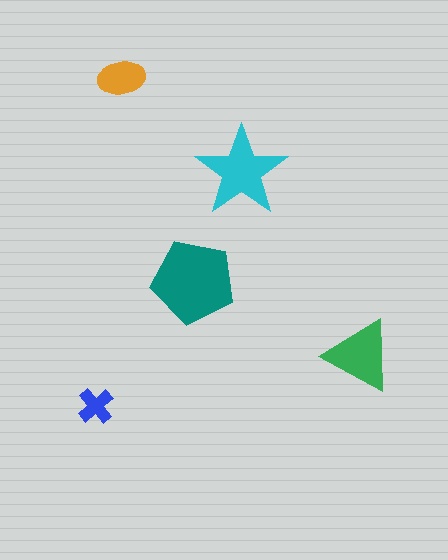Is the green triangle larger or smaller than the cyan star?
Smaller.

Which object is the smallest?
The blue cross.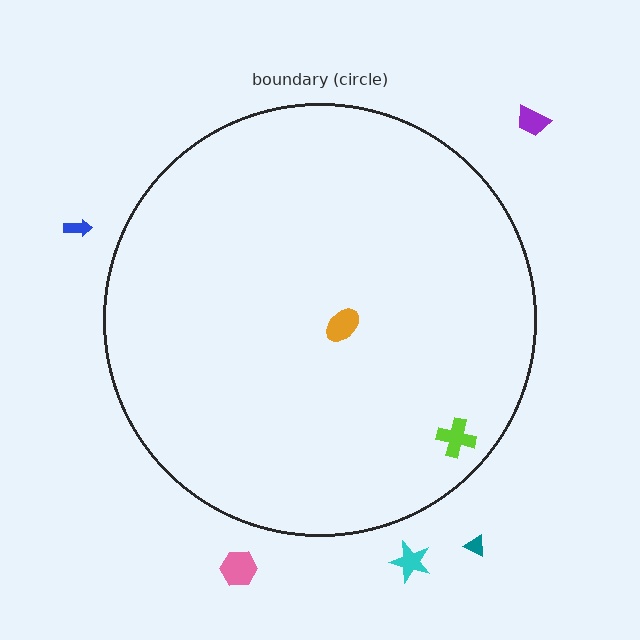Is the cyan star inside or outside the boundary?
Outside.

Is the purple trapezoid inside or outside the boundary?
Outside.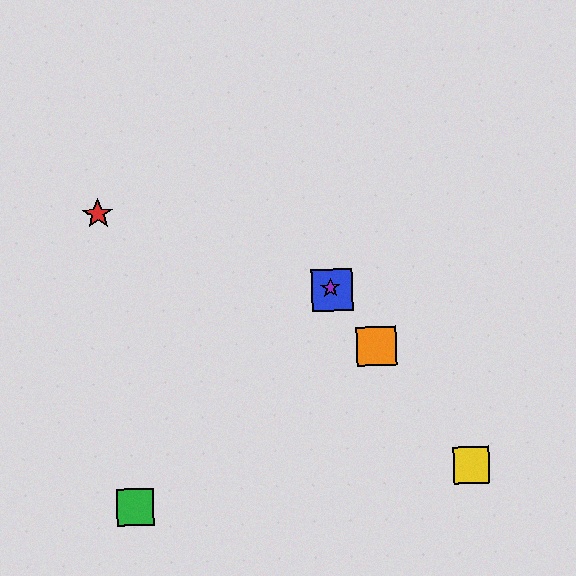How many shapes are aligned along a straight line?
4 shapes (the blue square, the yellow square, the purple star, the orange square) are aligned along a straight line.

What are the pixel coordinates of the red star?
The red star is at (98, 214).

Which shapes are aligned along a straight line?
The blue square, the yellow square, the purple star, the orange square are aligned along a straight line.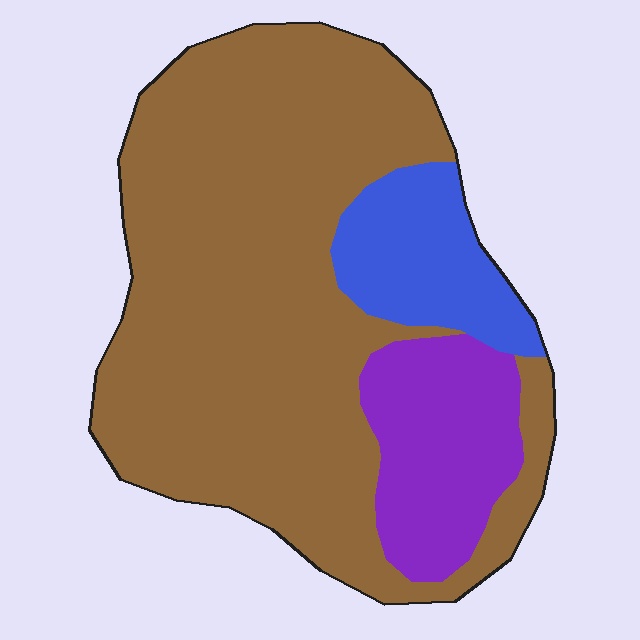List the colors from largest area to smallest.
From largest to smallest: brown, purple, blue.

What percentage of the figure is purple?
Purple takes up less than a sixth of the figure.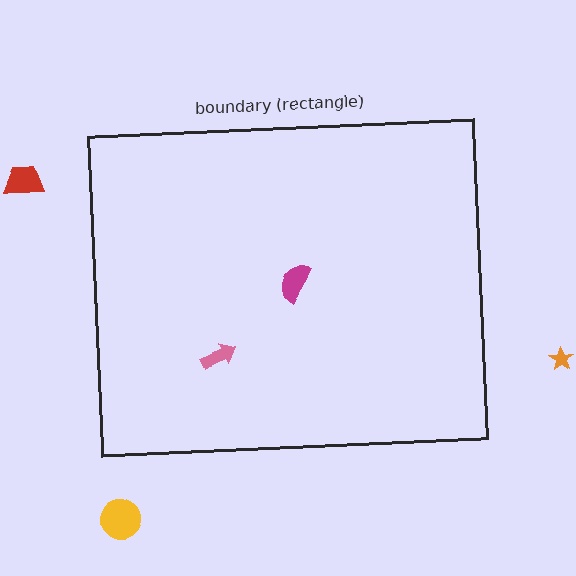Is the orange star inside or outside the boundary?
Outside.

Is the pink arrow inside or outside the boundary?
Inside.